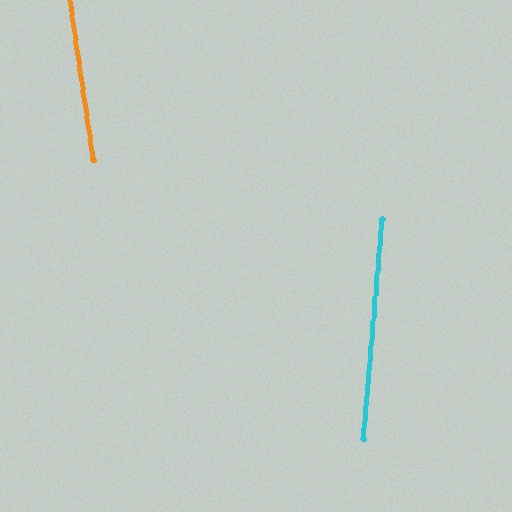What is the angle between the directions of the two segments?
Approximately 13 degrees.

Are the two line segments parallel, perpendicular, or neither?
Neither parallel nor perpendicular — they differ by about 13°.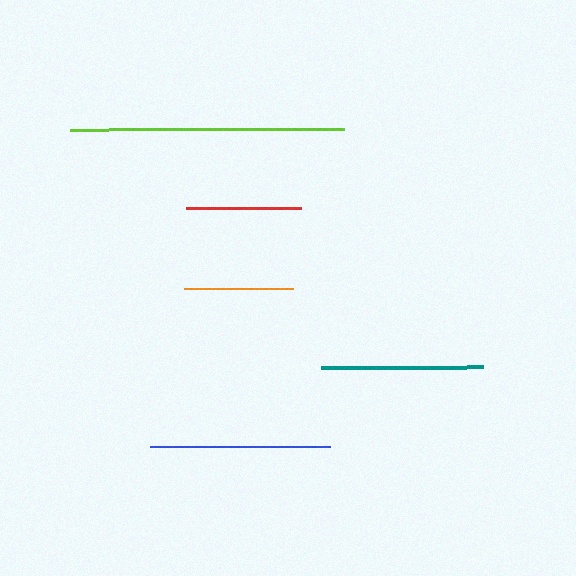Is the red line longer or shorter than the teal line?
The teal line is longer than the red line.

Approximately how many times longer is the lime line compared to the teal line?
The lime line is approximately 1.7 times the length of the teal line.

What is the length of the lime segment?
The lime segment is approximately 274 pixels long.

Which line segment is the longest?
The lime line is the longest at approximately 274 pixels.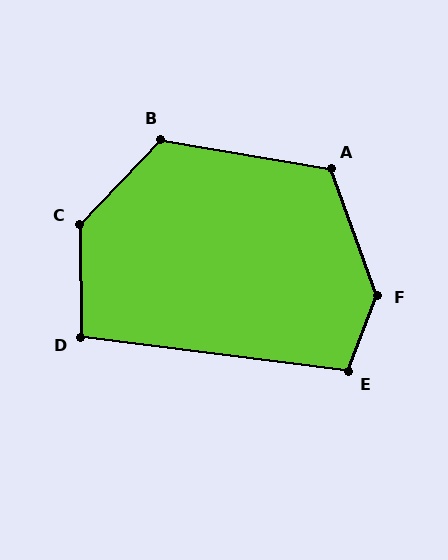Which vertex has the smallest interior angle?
D, at approximately 98 degrees.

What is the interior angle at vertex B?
Approximately 124 degrees (obtuse).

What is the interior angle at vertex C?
Approximately 136 degrees (obtuse).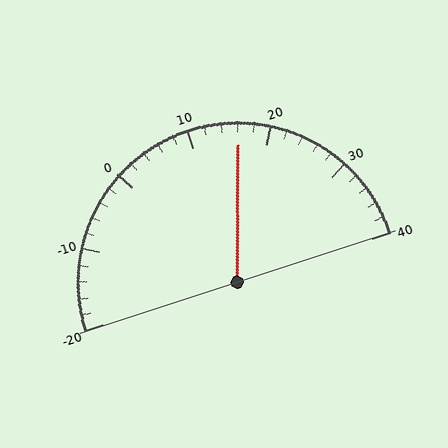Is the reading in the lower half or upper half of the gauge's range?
The reading is in the upper half of the range (-20 to 40).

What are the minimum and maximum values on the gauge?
The gauge ranges from -20 to 40.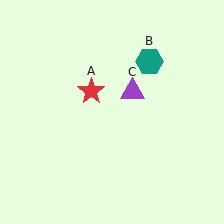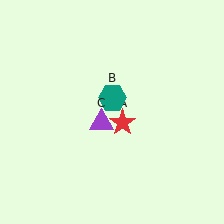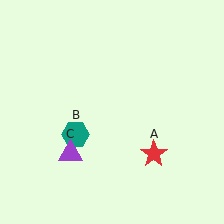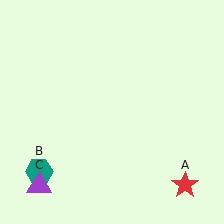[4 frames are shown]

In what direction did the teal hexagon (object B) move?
The teal hexagon (object B) moved down and to the left.